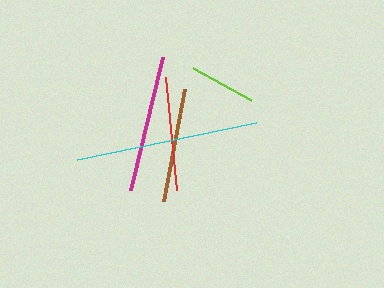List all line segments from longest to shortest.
From longest to shortest: cyan, magenta, brown, red, lime.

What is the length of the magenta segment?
The magenta segment is approximately 137 pixels long.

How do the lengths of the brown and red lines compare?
The brown and red lines are approximately the same length.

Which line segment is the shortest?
The lime line is the shortest at approximately 67 pixels.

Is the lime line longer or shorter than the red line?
The red line is longer than the lime line.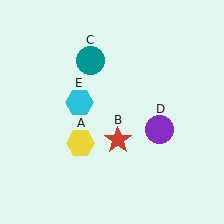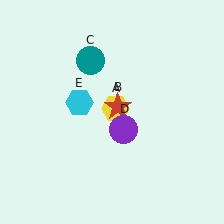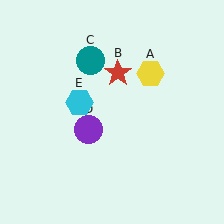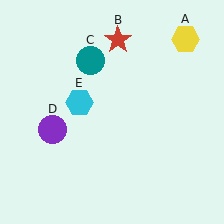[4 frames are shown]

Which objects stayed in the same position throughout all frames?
Teal circle (object C) and cyan hexagon (object E) remained stationary.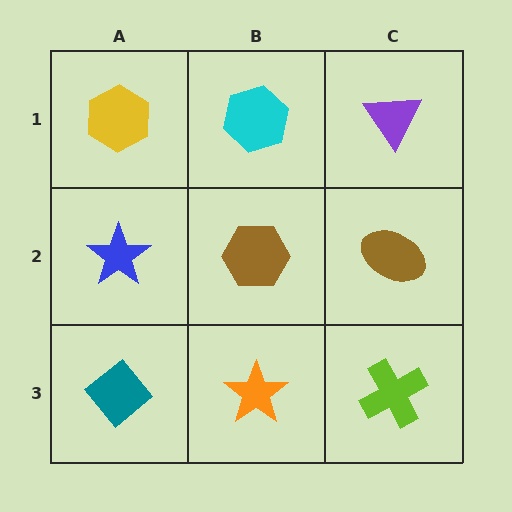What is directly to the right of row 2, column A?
A brown hexagon.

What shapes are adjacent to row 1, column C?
A brown ellipse (row 2, column C), a cyan hexagon (row 1, column B).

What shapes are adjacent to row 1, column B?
A brown hexagon (row 2, column B), a yellow hexagon (row 1, column A), a purple triangle (row 1, column C).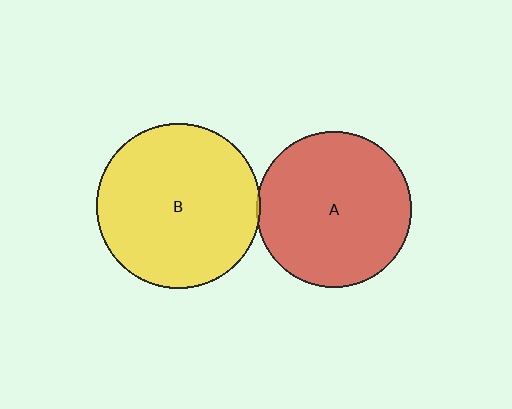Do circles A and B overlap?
Yes.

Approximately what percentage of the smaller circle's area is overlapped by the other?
Approximately 5%.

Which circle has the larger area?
Circle B (yellow).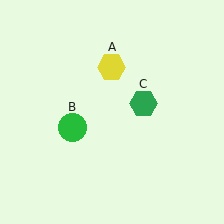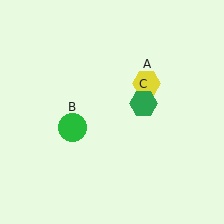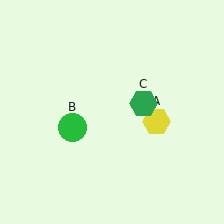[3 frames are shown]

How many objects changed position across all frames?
1 object changed position: yellow hexagon (object A).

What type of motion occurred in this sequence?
The yellow hexagon (object A) rotated clockwise around the center of the scene.